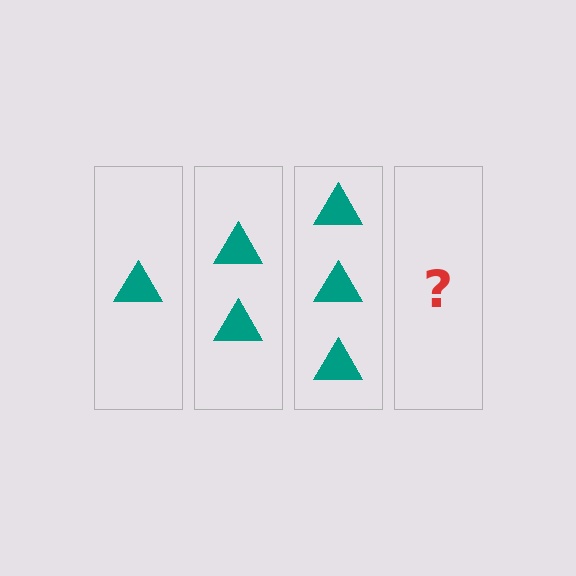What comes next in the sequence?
The next element should be 4 triangles.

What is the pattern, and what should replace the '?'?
The pattern is that each step adds one more triangle. The '?' should be 4 triangles.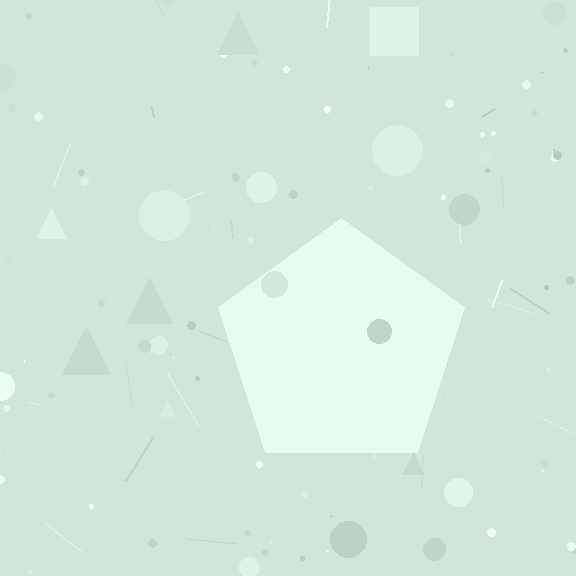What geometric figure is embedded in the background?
A pentagon is embedded in the background.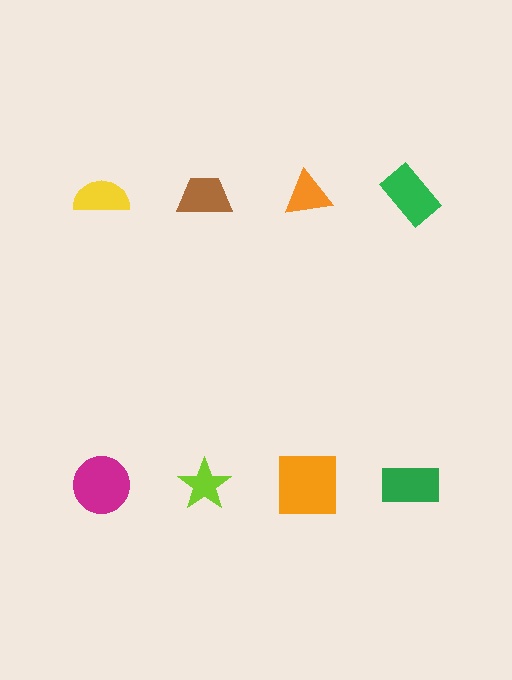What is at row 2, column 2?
A lime star.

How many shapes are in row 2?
4 shapes.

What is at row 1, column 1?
A yellow semicircle.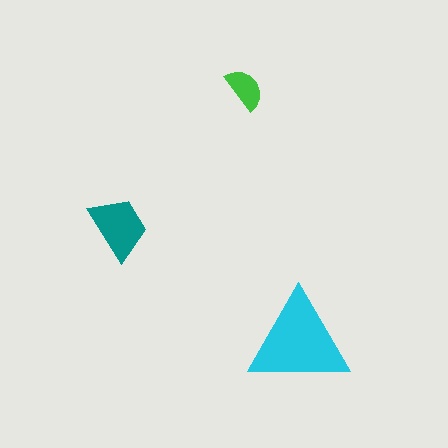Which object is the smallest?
The green semicircle.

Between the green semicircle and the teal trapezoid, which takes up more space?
The teal trapezoid.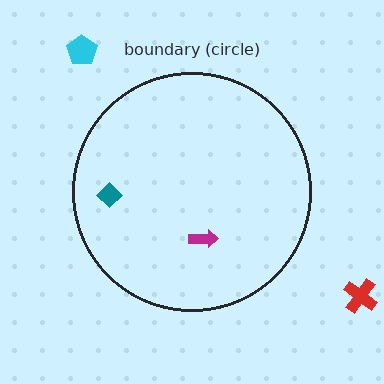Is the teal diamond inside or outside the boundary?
Inside.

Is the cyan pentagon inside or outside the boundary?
Outside.